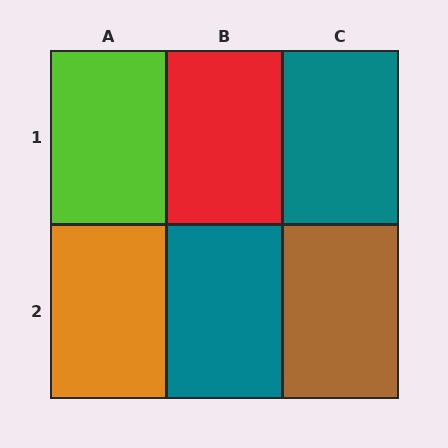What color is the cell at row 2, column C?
Brown.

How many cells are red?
1 cell is red.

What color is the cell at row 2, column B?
Teal.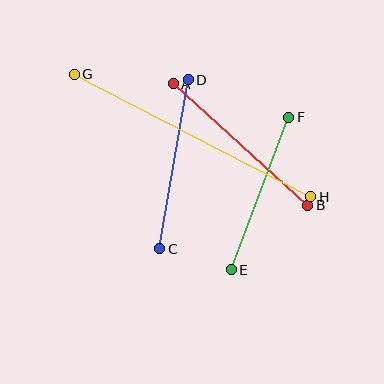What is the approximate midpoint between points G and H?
The midpoint is at approximately (192, 135) pixels.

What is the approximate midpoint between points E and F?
The midpoint is at approximately (260, 193) pixels.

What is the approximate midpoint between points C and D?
The midpoint is at approximately (174, 164) pixels.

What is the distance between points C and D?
The distance is approximately 171 pixels.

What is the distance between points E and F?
The distance is approximately 163 pixels.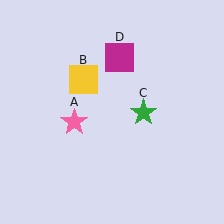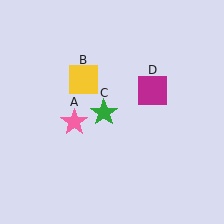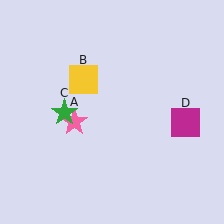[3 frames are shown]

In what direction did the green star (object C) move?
The green star (object C) moved left.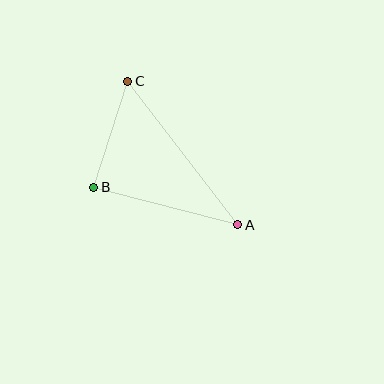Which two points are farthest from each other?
Points A and C are farthest from each other.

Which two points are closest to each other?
Points B and C are closest to each other.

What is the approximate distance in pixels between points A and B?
The distance between A and B is approximately 149 pixels.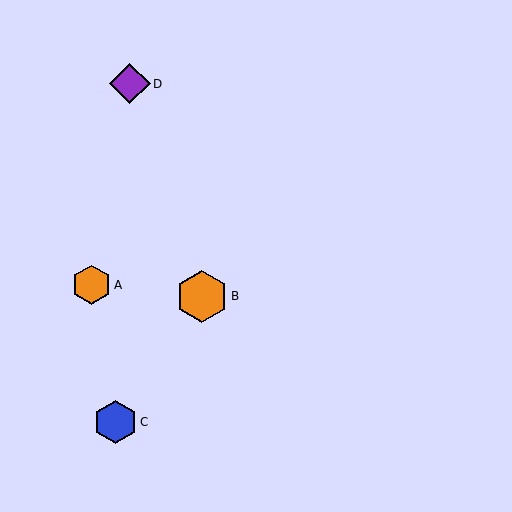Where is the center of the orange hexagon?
The center of the orange hexagon is at (91, 285).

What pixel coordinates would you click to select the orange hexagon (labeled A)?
Click at (91, 285) to select the orange hexagon A.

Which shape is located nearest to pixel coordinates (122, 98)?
The purple diamond (labeled D) at (130, 84) is nearest to that location.